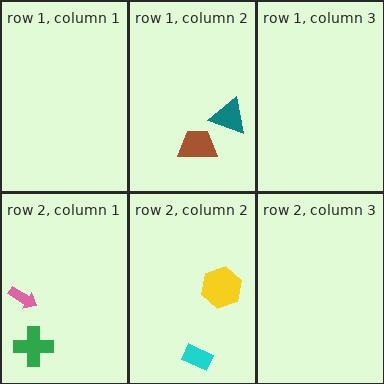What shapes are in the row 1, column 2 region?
The teal triangle, the brown trapezoid.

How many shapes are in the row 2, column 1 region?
2.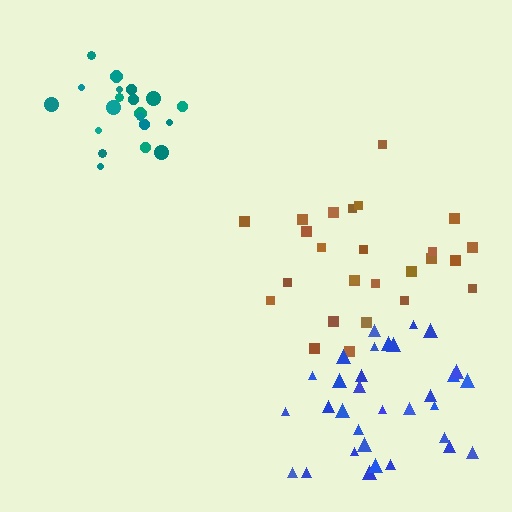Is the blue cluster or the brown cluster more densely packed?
Blue.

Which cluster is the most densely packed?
Teal.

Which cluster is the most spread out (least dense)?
Brown.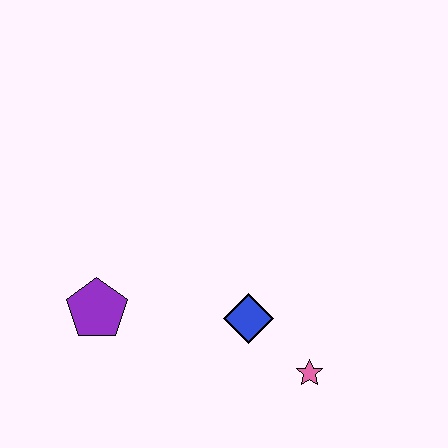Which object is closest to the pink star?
The blue diamond is closest to the pink star.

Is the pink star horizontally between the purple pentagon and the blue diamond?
No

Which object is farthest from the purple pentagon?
The pink star is farthest from the purple pentagon.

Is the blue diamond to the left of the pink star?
Yes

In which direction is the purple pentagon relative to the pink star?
The purple pentagon is to the left of the pink star.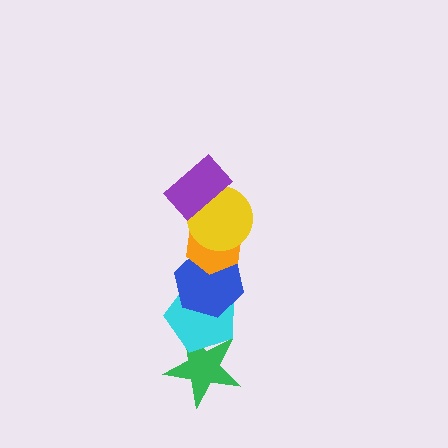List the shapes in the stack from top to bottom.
From top to bottom: the purple rectangle, the yellow circle, the orange hexagon, the blue hexagon, the cyan pentagon, the green star.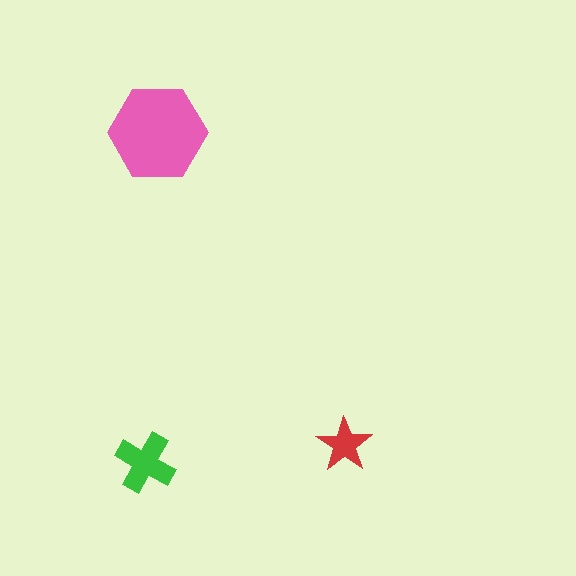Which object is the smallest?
The red star.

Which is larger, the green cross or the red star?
The green cross.